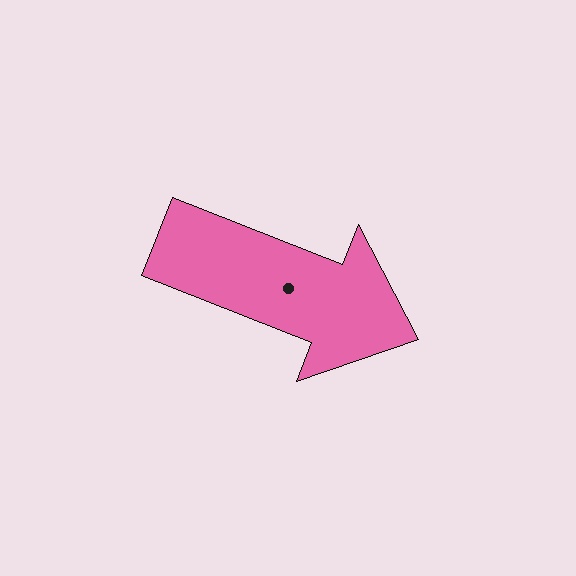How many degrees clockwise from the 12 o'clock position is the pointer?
Approximately 111 degrees.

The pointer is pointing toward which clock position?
Roughly 4 o'clock.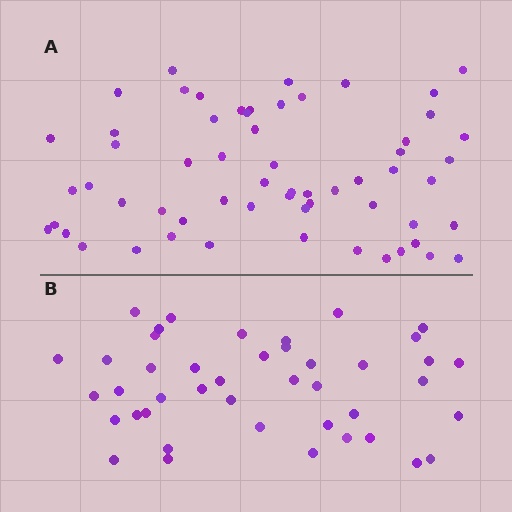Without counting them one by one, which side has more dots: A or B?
Region A (the top region) has more dots.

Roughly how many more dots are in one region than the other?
Region A has approximately 15 more dots than region B.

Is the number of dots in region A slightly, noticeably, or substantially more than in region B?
Region A has noticeably more, but not dramatically so. The ratio is roughly 1.4 to 1.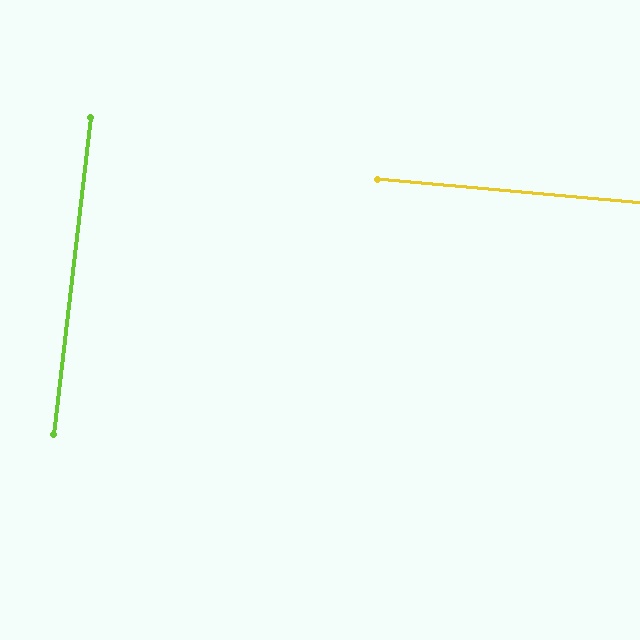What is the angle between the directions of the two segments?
Approximately 88 degrees.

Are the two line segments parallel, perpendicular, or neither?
Perpendicular — they meet at approximately 88°.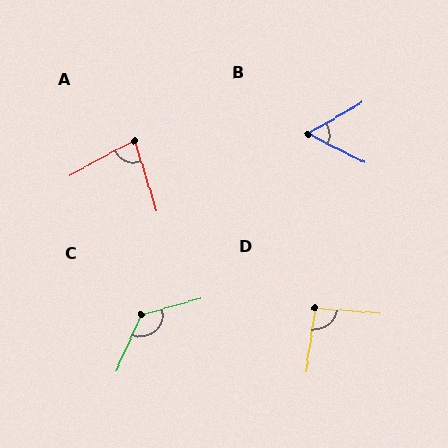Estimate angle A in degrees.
Approximately 79 degrees.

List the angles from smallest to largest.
B (57°), A (79°), D (93°), C (130°).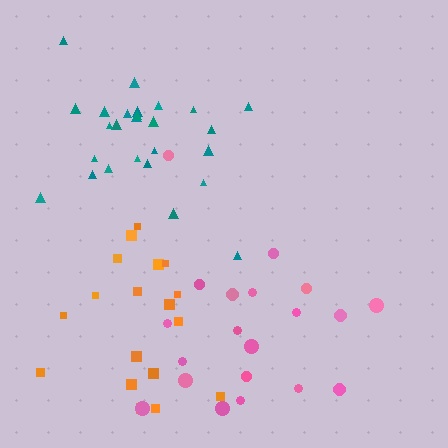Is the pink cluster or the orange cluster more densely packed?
Pink.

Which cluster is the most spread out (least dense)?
Orange.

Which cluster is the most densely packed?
Teal.